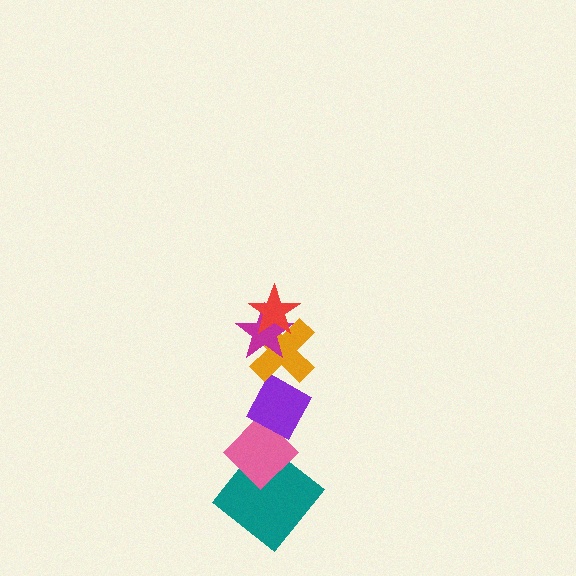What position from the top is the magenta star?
The magenta star is 2nd from the top.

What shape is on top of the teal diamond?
The pink diamond is on top of the teal diamond.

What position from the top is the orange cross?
The orange cross is 3rd from the top.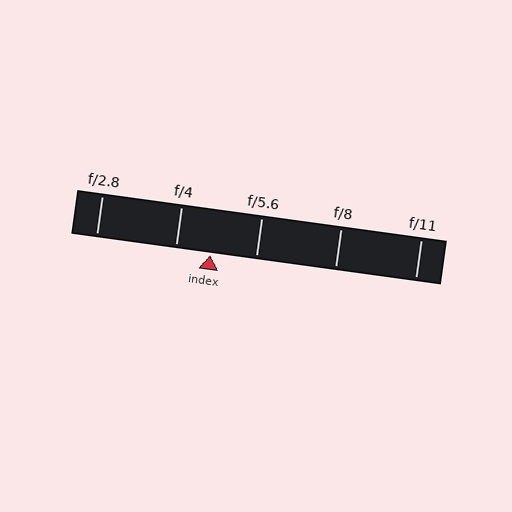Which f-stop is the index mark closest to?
The index mark is closest to f/4.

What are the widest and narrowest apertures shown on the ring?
The widest aperture shown is f/2.8 and the narrowest is f/11.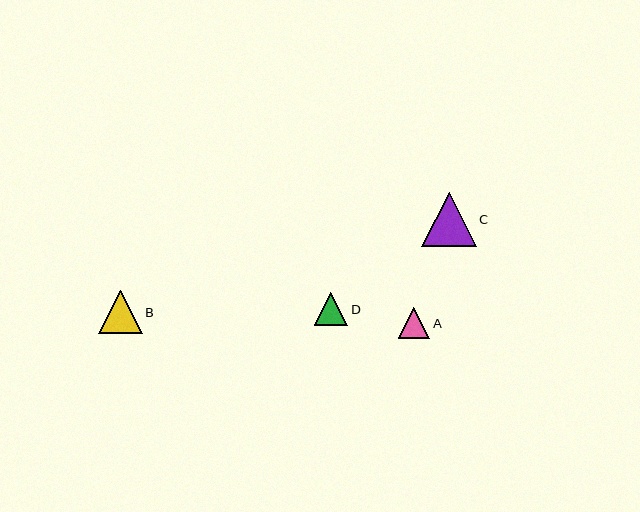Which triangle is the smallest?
Triangle A is the smallest with a size of approximately 31 pixels.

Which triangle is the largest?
Triangle C is the largest with a size of approximately 54 pixels.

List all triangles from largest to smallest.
From largest to smallest: C, B, D, A.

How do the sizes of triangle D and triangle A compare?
Triangle D and triangle A are approximately the same size.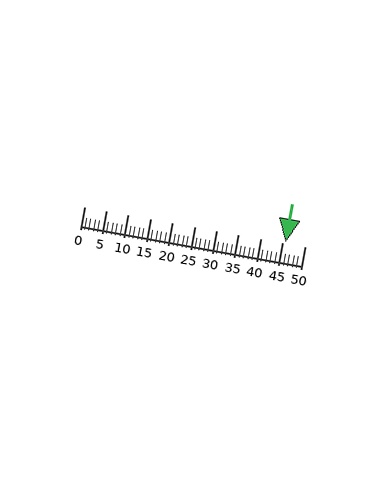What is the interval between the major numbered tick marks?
The major tick marks are spaced 5 units apart.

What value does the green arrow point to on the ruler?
The green arrow points to approximately 46.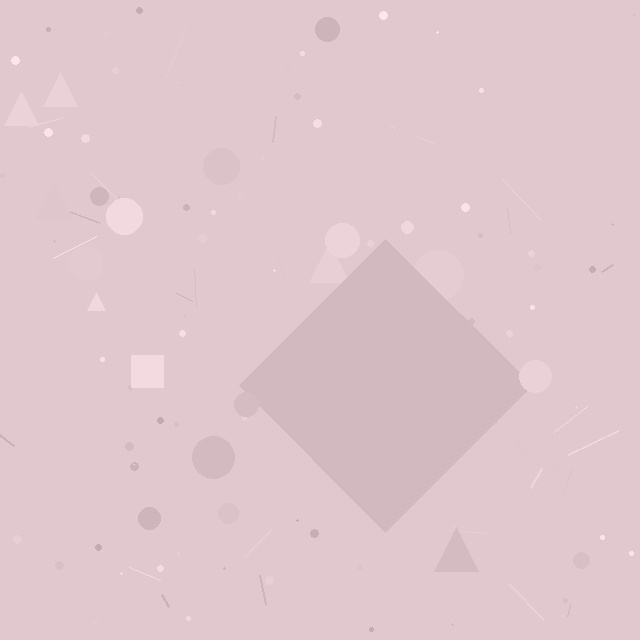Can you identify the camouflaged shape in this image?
The camouflaged shape is a diamond.